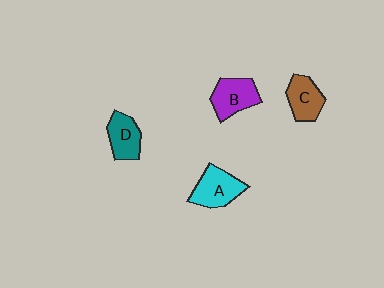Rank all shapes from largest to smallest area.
From largest to smallest: A (cyan), B (purple), C (brown), D (teal).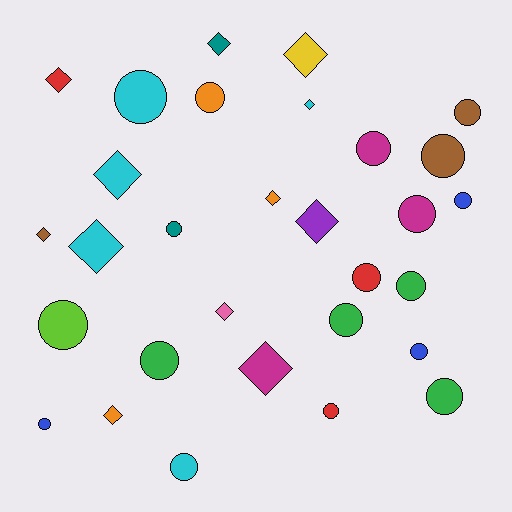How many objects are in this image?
There are 30 objects.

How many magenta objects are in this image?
There are 3 magenta objects.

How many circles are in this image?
There are 18 circles.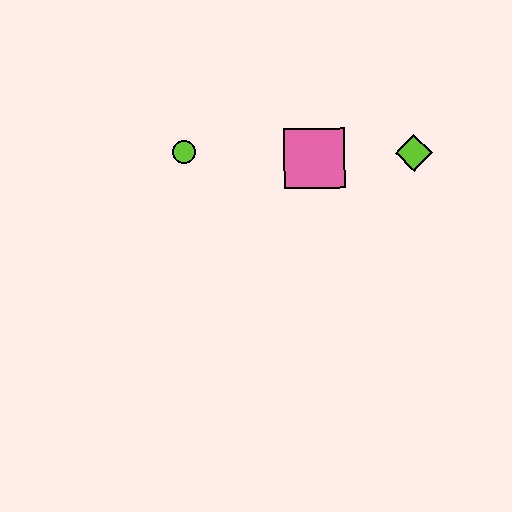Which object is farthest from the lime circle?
The lime diamond is farthest from the lime circle.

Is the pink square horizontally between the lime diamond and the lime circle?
Yes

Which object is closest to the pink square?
The lime diamond is closest to the pink square.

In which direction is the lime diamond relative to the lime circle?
The lime diamond is to the right of the lime circle.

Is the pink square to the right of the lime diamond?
No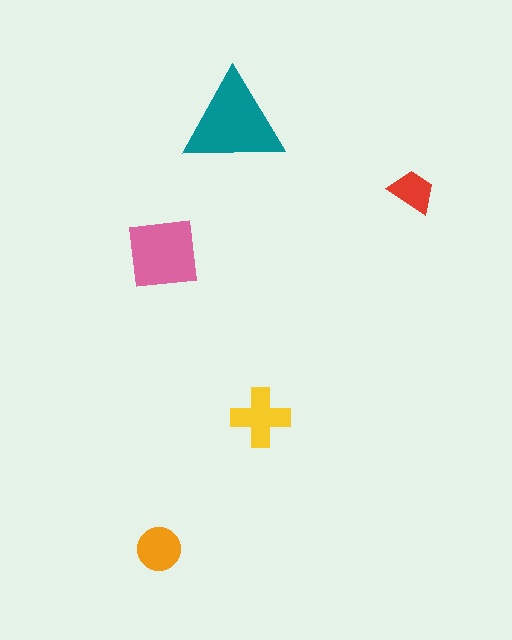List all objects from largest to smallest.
The teal triangle, the pink square, the yellow cross, the orange circle, the red trapezoid.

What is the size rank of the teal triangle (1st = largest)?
1st.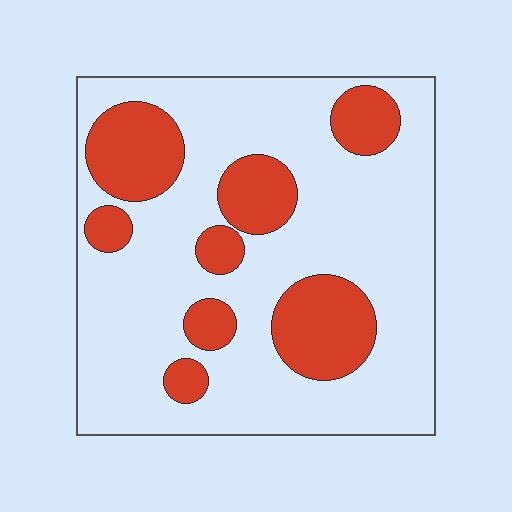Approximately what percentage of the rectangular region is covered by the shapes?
Approximately 25%.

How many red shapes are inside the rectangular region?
8.